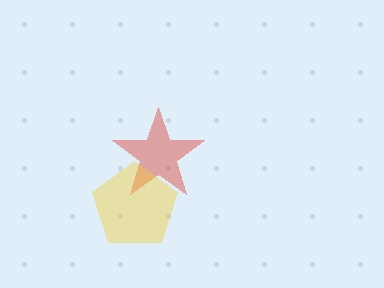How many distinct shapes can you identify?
There are 2 distinct shapes: a red star, a yellow pentagon.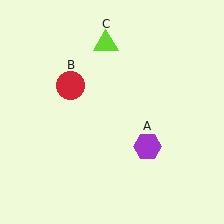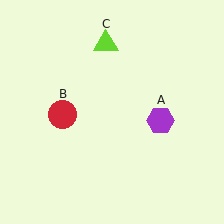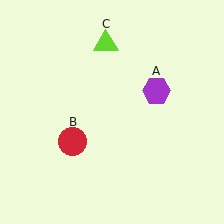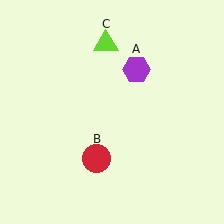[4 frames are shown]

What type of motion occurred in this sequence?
The purple hexagon (object A), red circle (object B) rotated counterclockwise around the center of the scene.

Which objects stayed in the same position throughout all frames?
Lime triangle (object C) remained stationary.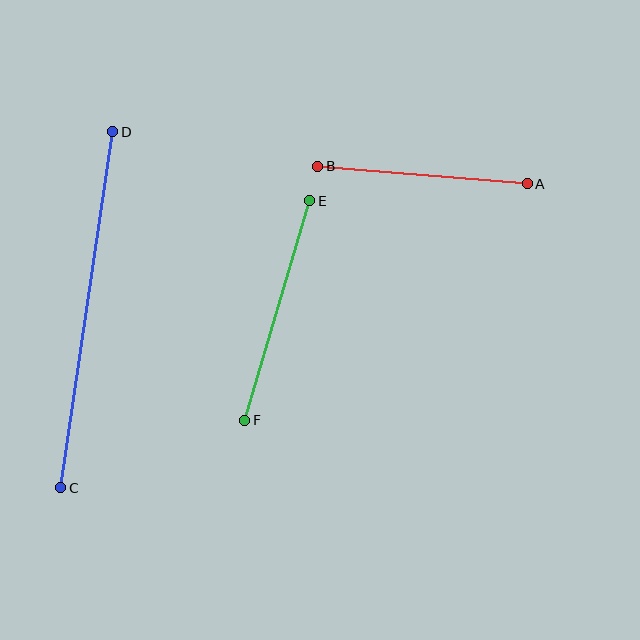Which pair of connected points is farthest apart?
Points C and D are farthest apart.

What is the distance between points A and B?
The distance is approximately 211 pixels.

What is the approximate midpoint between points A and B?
The midpoint is at approximately (422, 175) pixels.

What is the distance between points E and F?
The distance is approximately 229 pixels.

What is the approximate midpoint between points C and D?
The midpoint is at approximately (87, 310) pixels.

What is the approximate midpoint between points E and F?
The midpoint is at approximately (277, 311) pixels.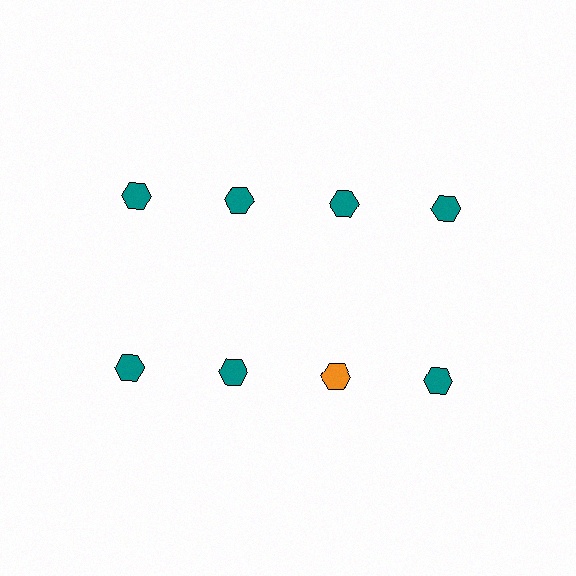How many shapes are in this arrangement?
There are 8 shapes arranged in a grid pattern.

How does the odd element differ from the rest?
It has a different color: orange instead of teal.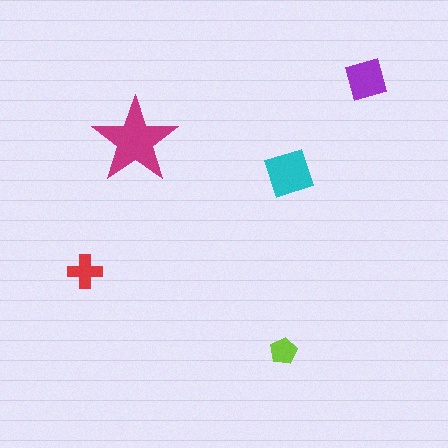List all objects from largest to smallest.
The magenta star, the cyan square, the purple diamond, the red cross, the lime pentagon.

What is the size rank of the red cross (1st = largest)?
4th.